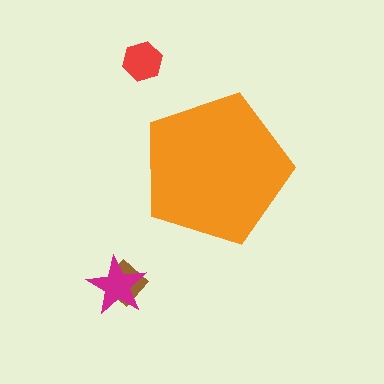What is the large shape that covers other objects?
An orange pentagon.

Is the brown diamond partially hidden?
No, the brown diamond is fully visible.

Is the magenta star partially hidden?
No, the magenta star is fully visible.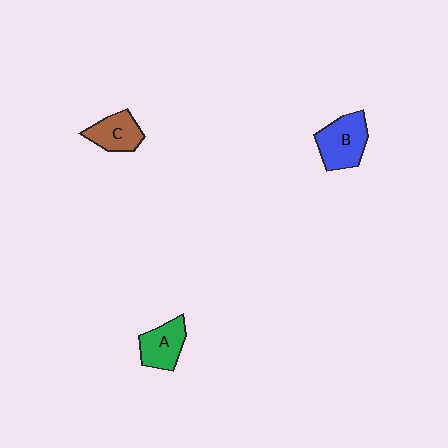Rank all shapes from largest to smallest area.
From largest to smallest: B (blue), A (green), C (brown).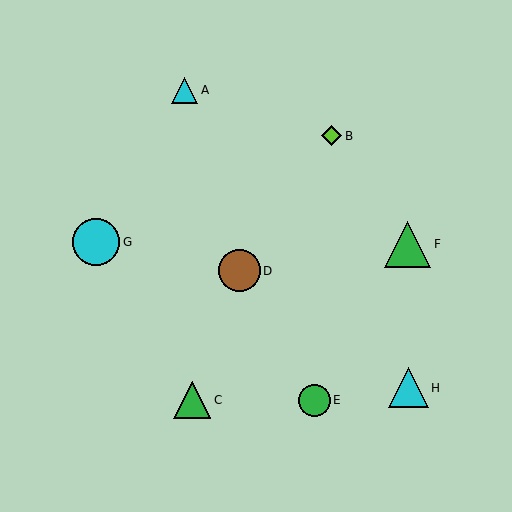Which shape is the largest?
The cyan circle (labeled G) is the largest.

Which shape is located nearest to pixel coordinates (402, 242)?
The green triangle (labeled F) at (408, 244) is nearest to that location.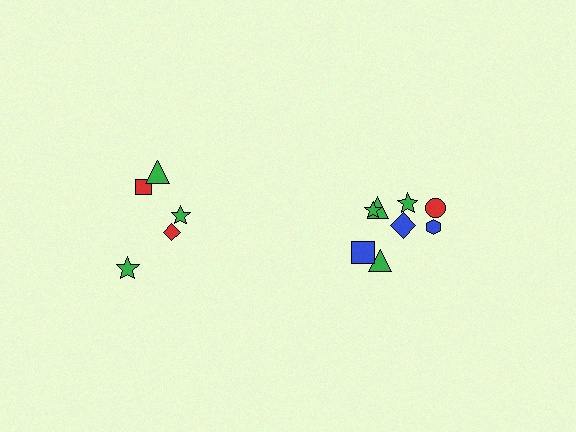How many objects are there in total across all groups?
There are 13 objects.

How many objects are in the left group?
There are 5 objects.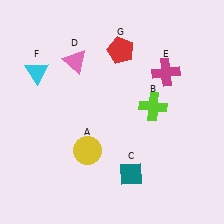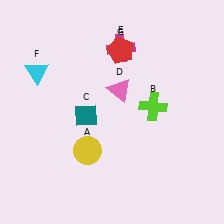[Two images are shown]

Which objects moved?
The objects that moved are: the teal diamond (C), the pink triangle (D), the magenta cross (E).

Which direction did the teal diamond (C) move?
The teal diamond (C) moved up.